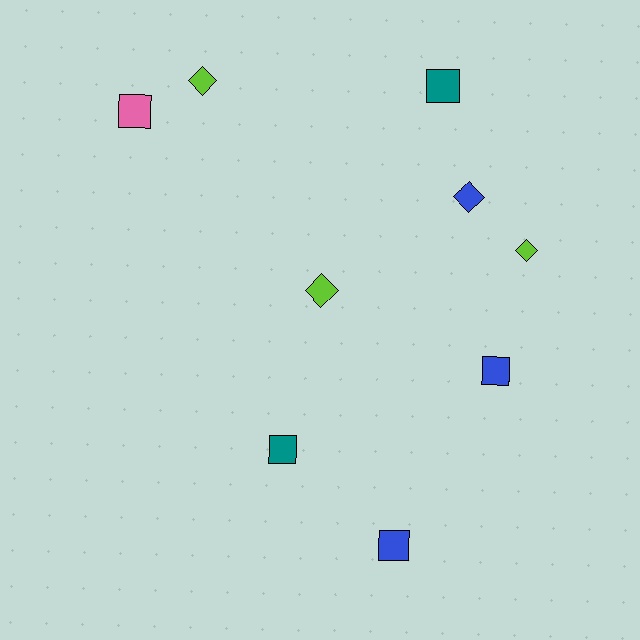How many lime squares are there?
There are no lime squares.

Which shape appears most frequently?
Square, with 5 objects.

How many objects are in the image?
There are 9 objects.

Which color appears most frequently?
Blue, with 3 objects.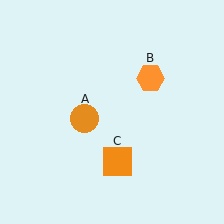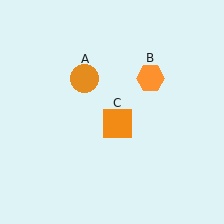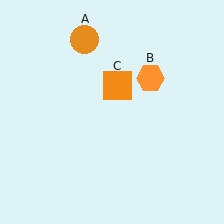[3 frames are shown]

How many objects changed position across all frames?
2 objects changed position: orange circle (object A), orange square (object C).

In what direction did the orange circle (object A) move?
The orange circle (object A) moved up.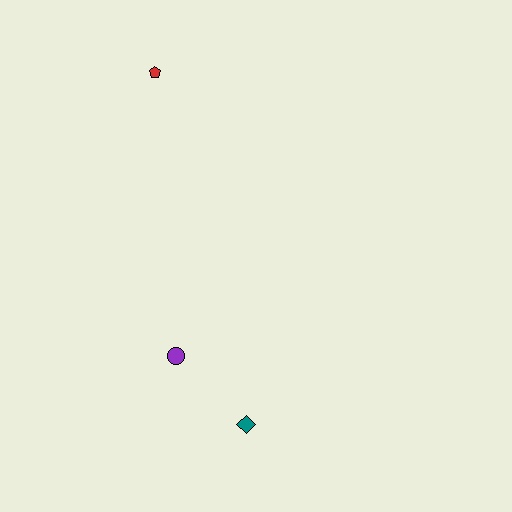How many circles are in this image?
There is 1 circle.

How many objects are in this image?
There are 3 objects.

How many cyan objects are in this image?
There are no cyan objects.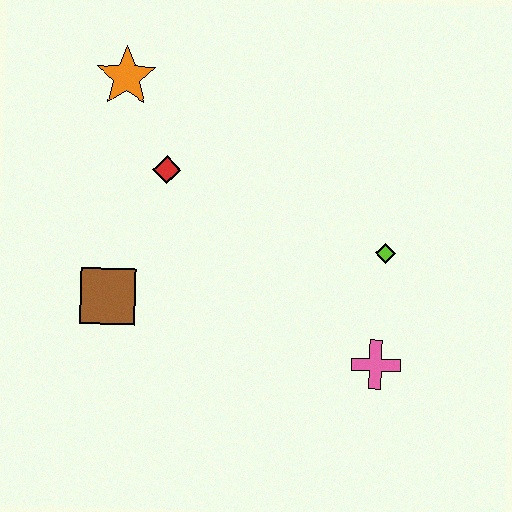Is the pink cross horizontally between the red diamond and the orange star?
No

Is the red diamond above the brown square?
Yes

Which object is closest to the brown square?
The red diamond is closest to the brown square.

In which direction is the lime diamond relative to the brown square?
The lime diamond is to the right of the brown square.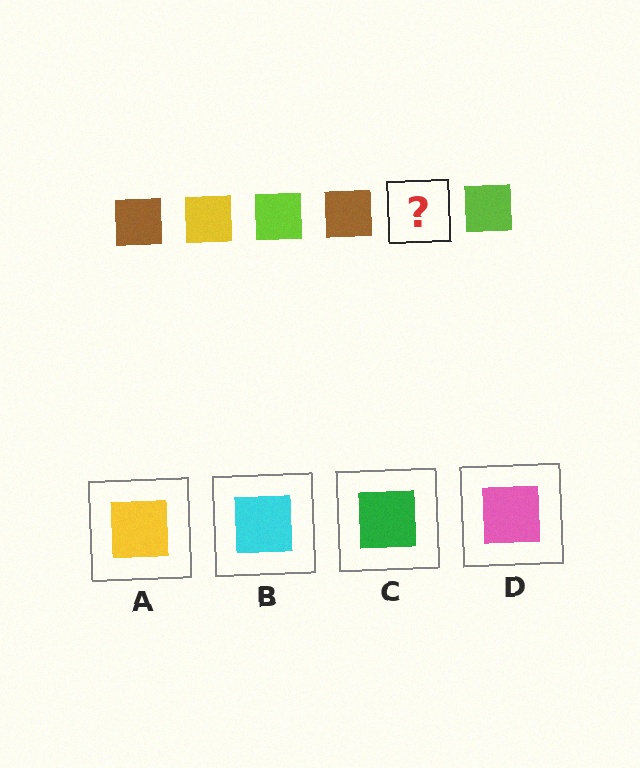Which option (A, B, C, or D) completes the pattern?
A.